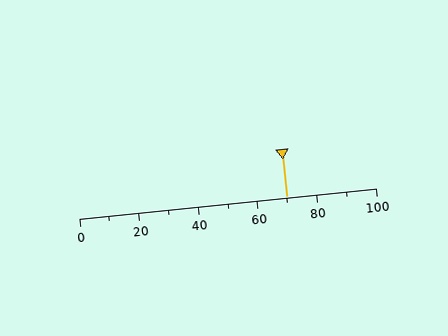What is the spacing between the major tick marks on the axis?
The major ticks are spaced 20 apart.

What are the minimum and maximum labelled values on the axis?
The axis runs from 0 to 100.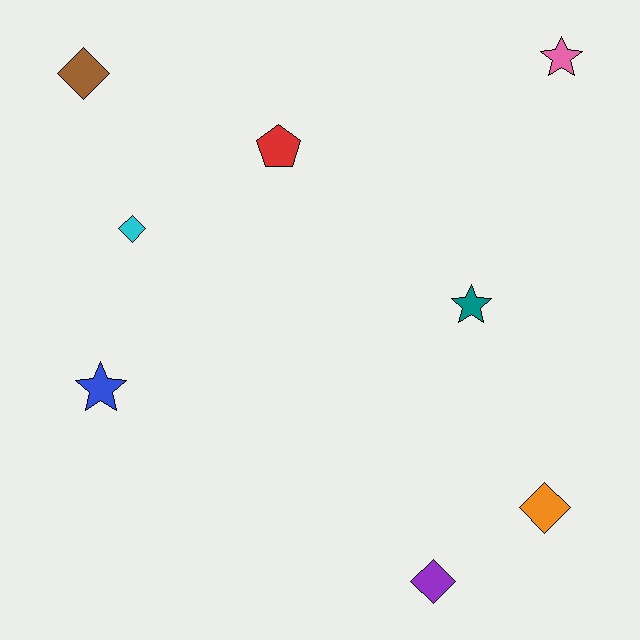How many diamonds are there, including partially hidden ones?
There are 4 diamonds.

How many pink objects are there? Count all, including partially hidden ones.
There is 1 pink object.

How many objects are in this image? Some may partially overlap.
There are 8 objects.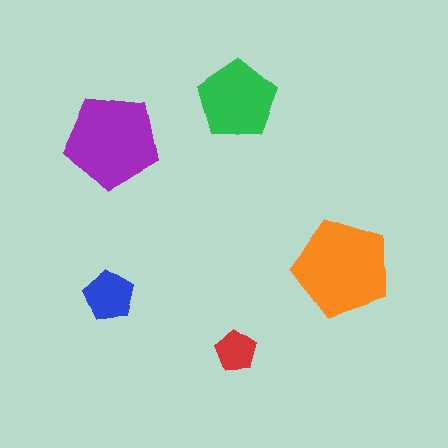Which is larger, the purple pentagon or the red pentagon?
The purple one.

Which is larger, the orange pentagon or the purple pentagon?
The orange one.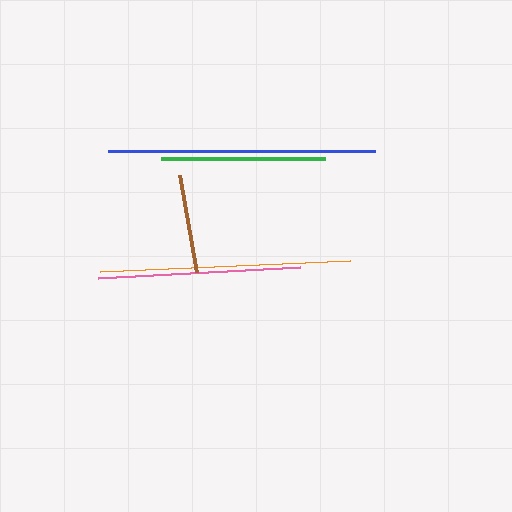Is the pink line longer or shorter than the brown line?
The pink line is longer than the brown line.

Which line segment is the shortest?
The brown line is the shortest at approximately 98 pixels.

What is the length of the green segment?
The green segment is approximately 164 pixels long.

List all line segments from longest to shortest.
From longest to shortest: blue, orange, pink, green, brown.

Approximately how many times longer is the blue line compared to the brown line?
The blue line is approximately 2.7 times the length of the brown line.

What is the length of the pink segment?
The pink segment is approximately 203 pixels long.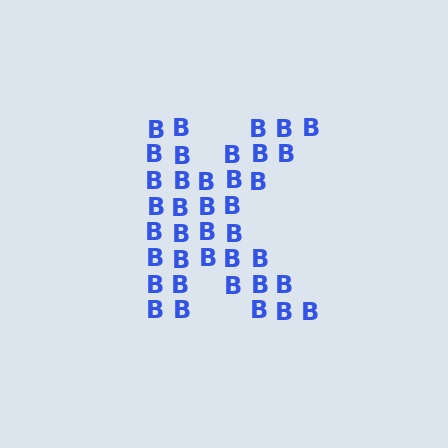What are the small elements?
The small elements are letter B's.